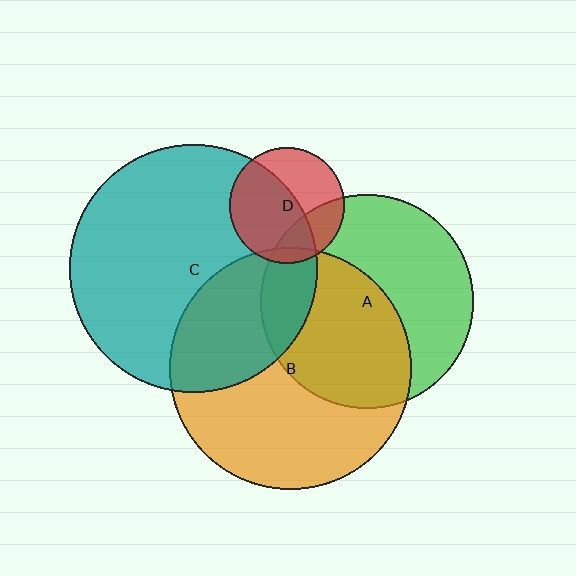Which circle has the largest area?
Circle C (teal).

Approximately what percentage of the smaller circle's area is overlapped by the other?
Approximately 25%.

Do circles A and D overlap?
Yes.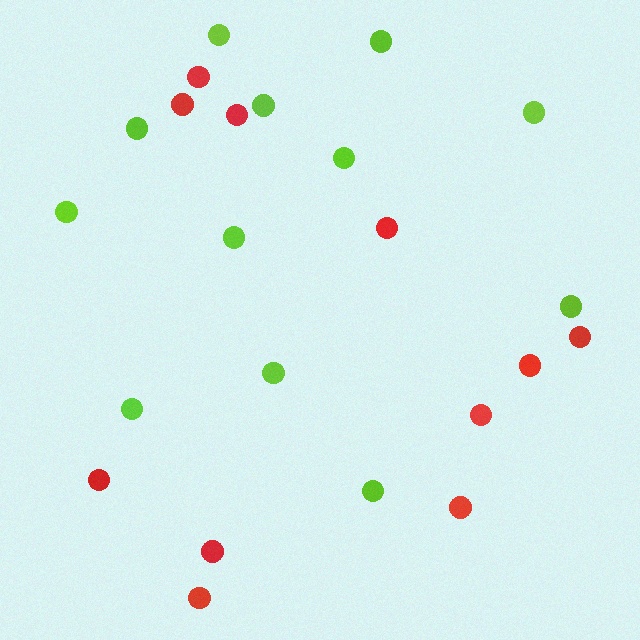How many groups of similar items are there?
There are 2 groups: one group of lime circles (12) and one group of red circles (11).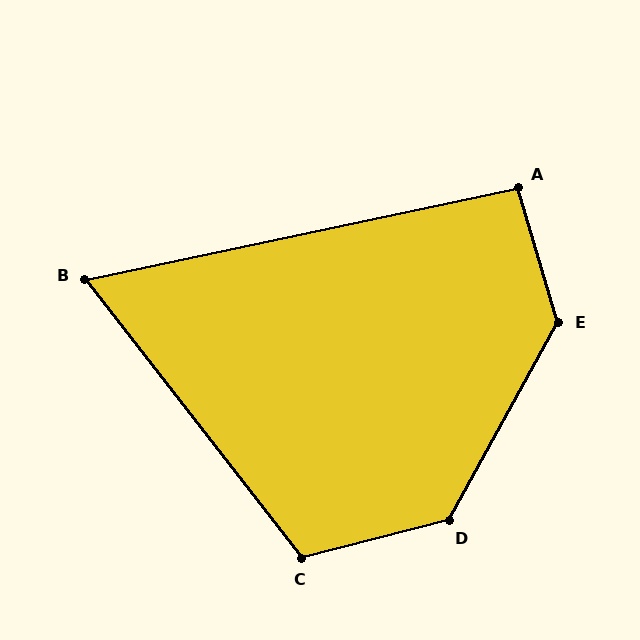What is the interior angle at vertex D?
Approximately 133 degrees (obtuse).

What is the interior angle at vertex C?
Approximately 114 degrees (obtuse).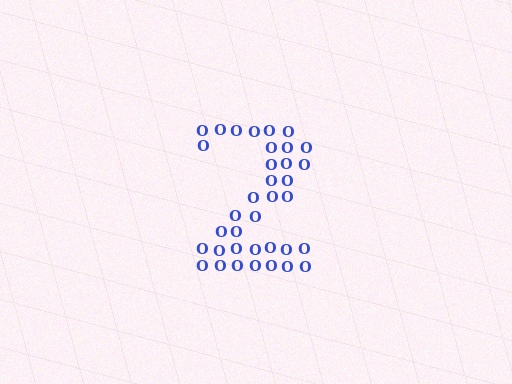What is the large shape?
The large shape is the digit 2.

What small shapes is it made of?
It is made of small letter O's.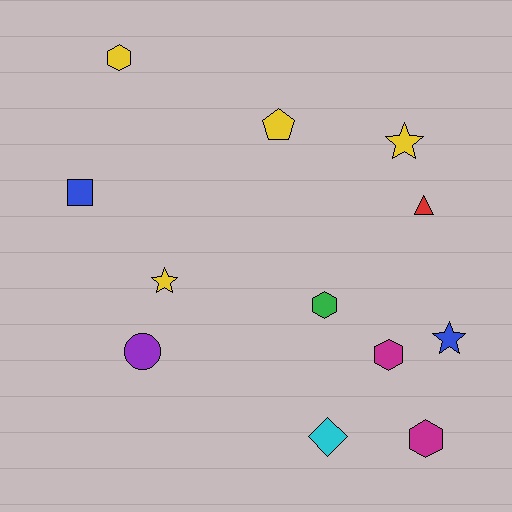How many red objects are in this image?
There is 1 red object.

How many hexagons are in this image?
There are 4 hexagons.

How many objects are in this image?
There are 12 objects.